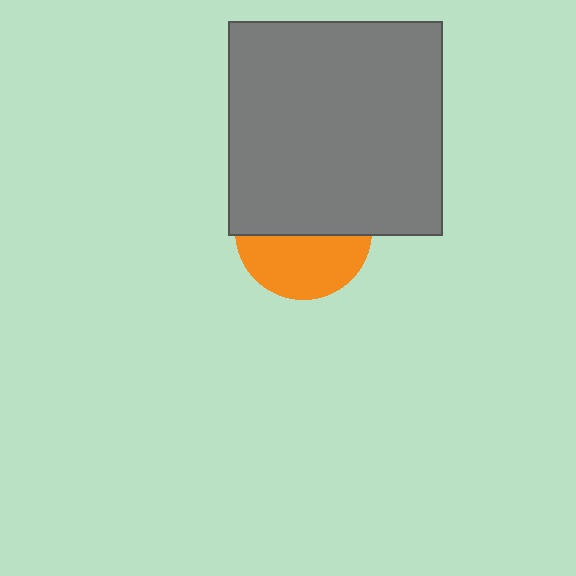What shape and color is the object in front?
The object in front is a gray square.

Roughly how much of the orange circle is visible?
About half of it is visible (roughly 46%).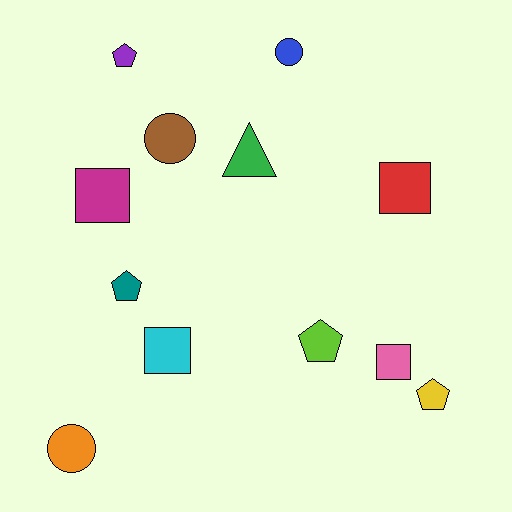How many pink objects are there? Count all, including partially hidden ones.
There is 1 pink object.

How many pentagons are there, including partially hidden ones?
There are 4 pentagons.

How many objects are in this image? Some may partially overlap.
There are 12 objects.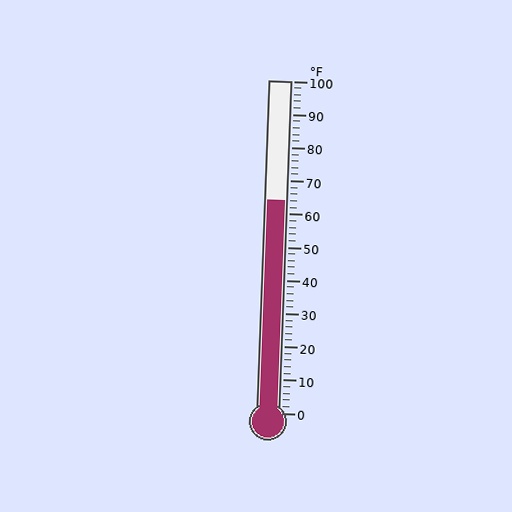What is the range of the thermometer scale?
The thermometer scale ranges from 0°F to 100°F.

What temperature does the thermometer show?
The thermometer shows approximately 64°F.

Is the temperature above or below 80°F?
The temperature is below 80°F.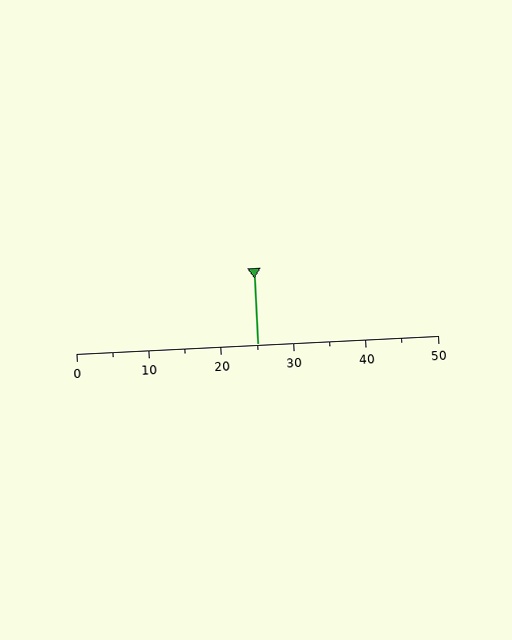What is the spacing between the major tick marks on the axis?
The major ticks are spaced 10 apart.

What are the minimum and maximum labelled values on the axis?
The axis runs from 0 to 50.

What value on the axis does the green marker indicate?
The marker indicates approximately 25.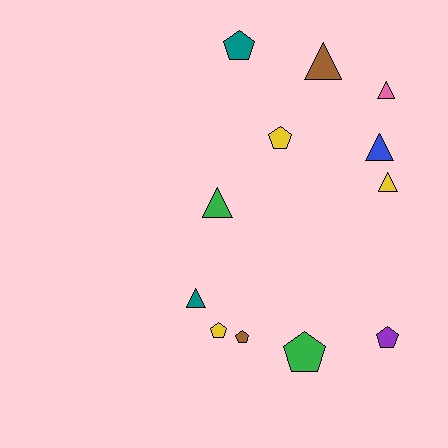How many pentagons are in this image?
There are 6 pentagons.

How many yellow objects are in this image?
There are 3 yellow objects.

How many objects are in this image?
There are 12 objects.